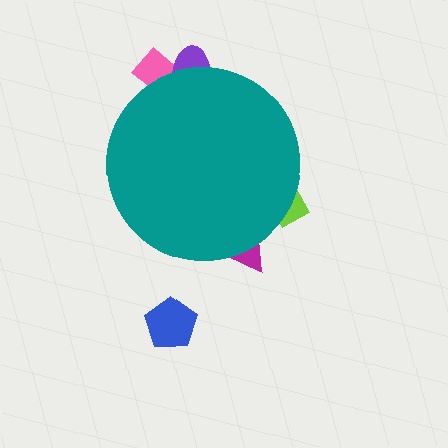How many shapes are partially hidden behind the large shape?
4 shapes are partially hidden.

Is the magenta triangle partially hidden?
Yes, the magenta triangle is partially hidden behind the teal circle.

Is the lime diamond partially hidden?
Yes, the lime diamond is partially hidden behind the teal circle.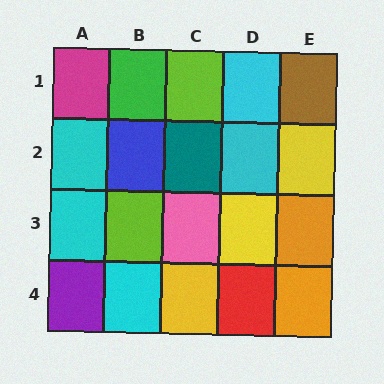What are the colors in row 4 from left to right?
Purple, cyan, yellow, red, orange.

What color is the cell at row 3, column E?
Orange.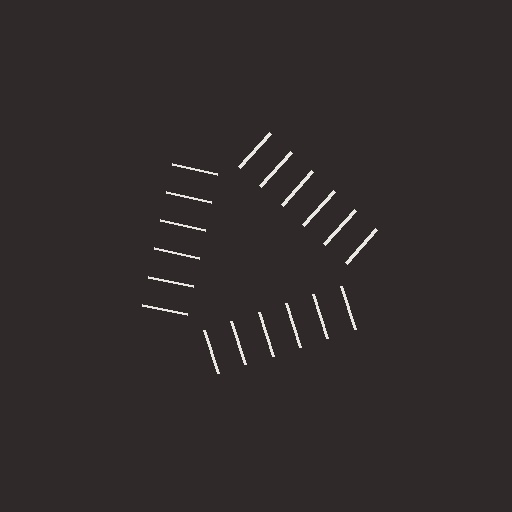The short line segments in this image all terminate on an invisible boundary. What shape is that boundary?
An illusory triangle — the line segments terminate on its edges but no continuous stroke is drawn.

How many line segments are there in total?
18 — 6 along each of the 3 edges.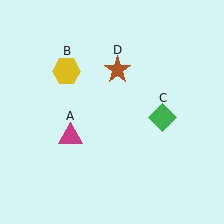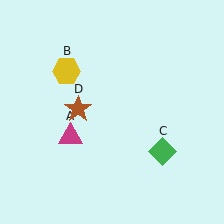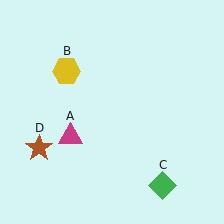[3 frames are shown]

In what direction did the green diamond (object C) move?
The green diamond (object C) moved down.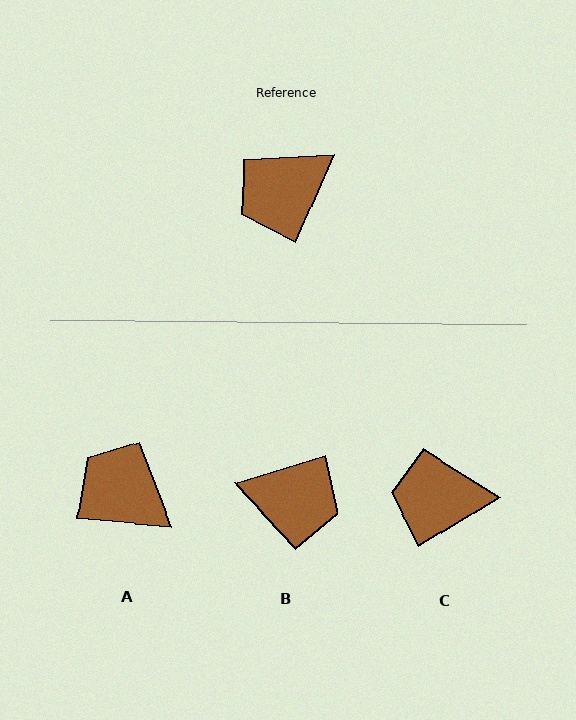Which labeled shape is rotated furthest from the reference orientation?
B, about 130 degrees away.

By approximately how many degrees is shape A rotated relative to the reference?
Approximately 72 degrees clockwise.